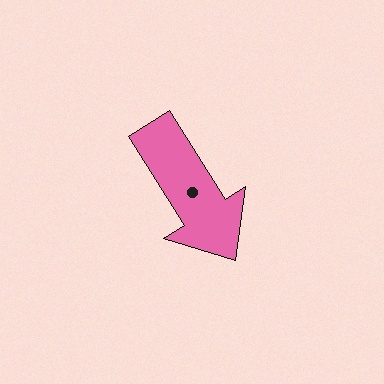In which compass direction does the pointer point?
Southeast.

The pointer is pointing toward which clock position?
Roughly 5 o'clock.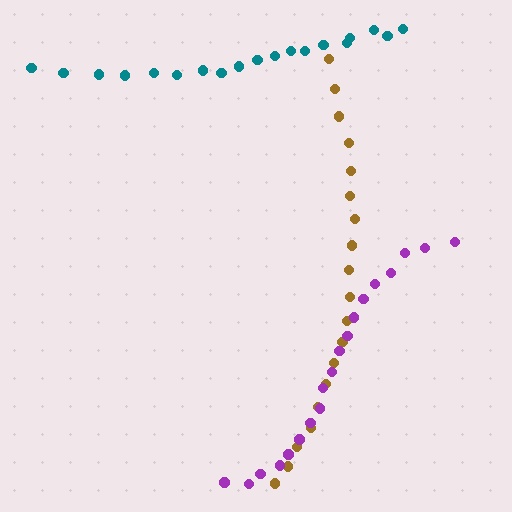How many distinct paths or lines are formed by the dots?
There are 3 distinct paths.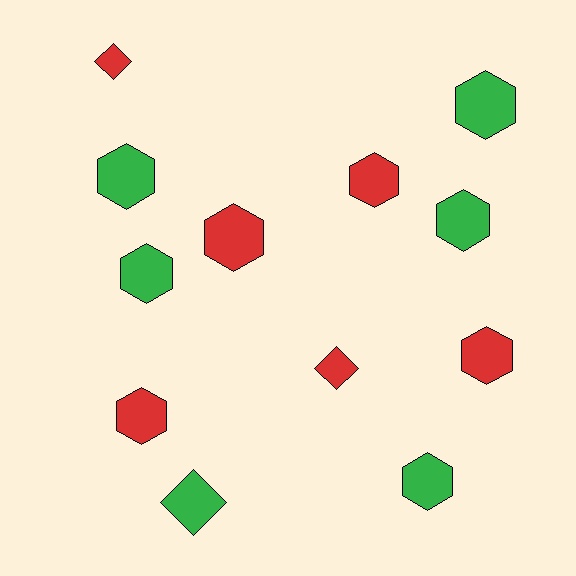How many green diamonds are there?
There is 1 green diamond.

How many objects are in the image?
There are 12 objects.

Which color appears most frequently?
Green, with 6 objects.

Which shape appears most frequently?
Hexagon, with 9 objects.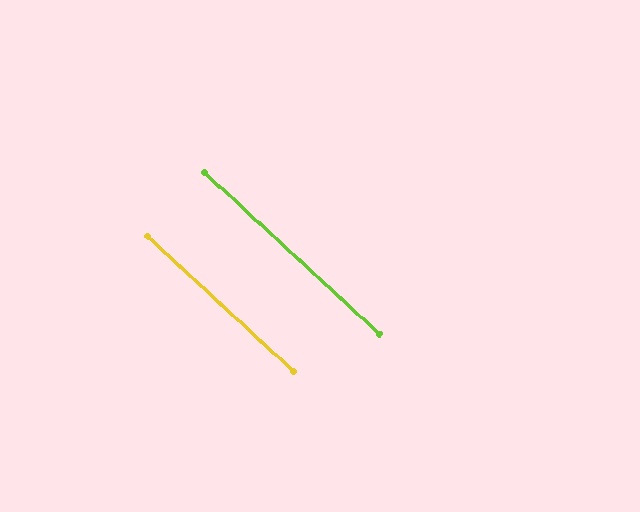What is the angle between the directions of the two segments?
Approximately 0 degrees.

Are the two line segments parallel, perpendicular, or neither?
Parallel — their directions differ by only 0.0°.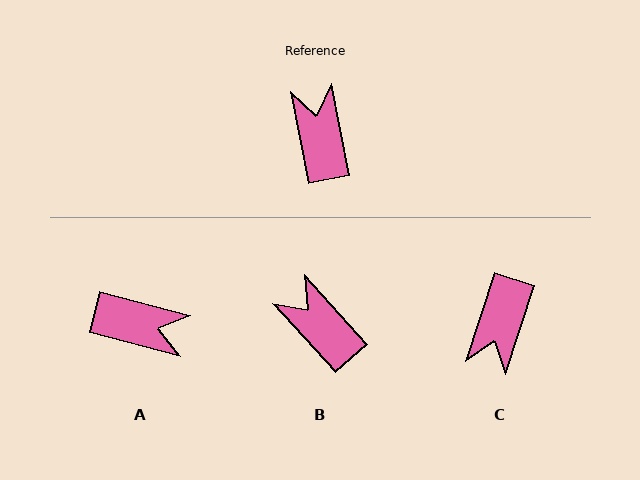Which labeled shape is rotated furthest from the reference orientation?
C, about 151 degrees away.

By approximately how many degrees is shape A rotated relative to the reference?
Approximately 116 degrees clockwise.